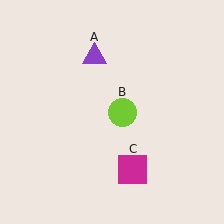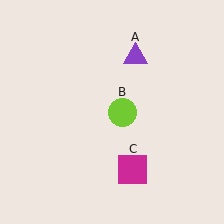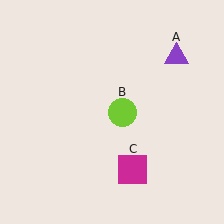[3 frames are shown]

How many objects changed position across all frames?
1 object changed position: purple triangle (object A).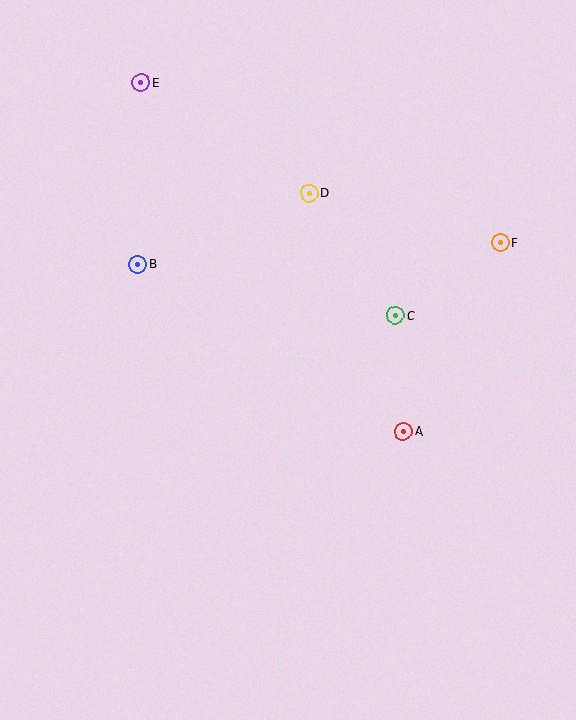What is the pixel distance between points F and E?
The distance between F and E is 393 pixels.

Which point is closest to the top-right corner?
Point F is closest to the top-right corner.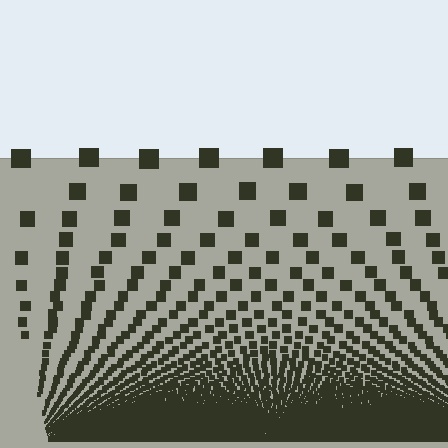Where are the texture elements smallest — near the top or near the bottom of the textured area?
Near the bottom.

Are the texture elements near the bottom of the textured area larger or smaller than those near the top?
Smaller. The gradient is inverted — elements near the bottom are smaller and denser.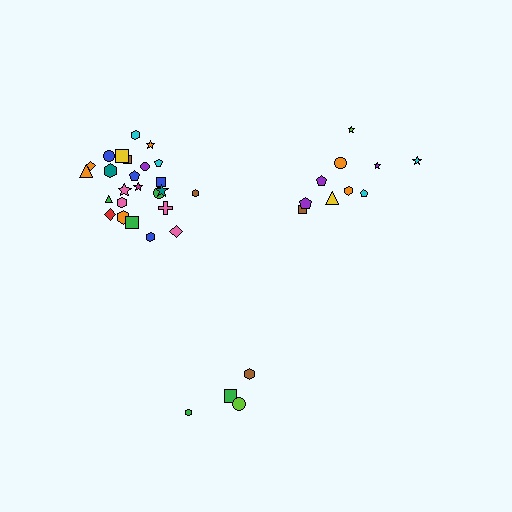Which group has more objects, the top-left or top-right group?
The top-left group.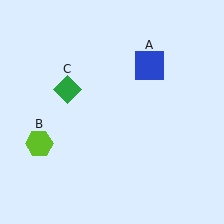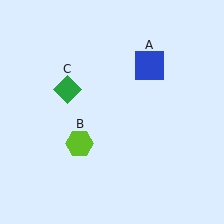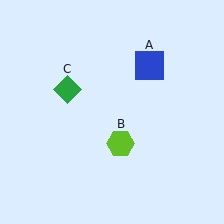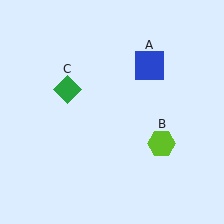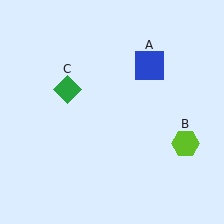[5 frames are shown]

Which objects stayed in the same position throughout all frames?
Blue square (object A) and green diamond (object C) remained stationary.